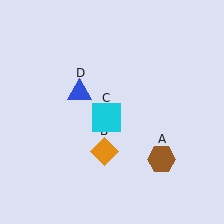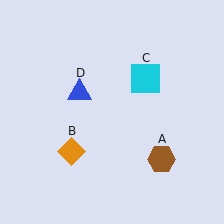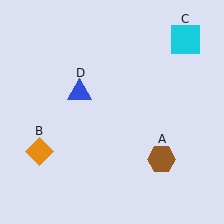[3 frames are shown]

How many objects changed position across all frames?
2 objects changed position: orange diamond (object B), cyan square (object C).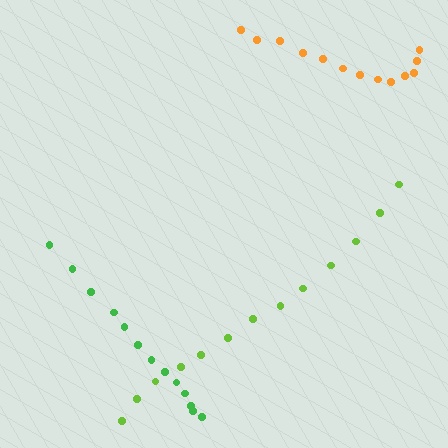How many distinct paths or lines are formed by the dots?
There are 3 distinct paths.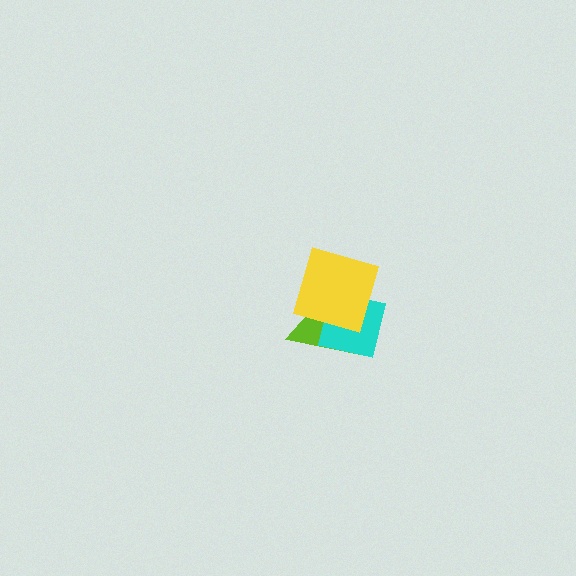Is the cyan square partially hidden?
Yes, it is partially covered by another shape.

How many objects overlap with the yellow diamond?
2 objects overlap with the yellow diamond.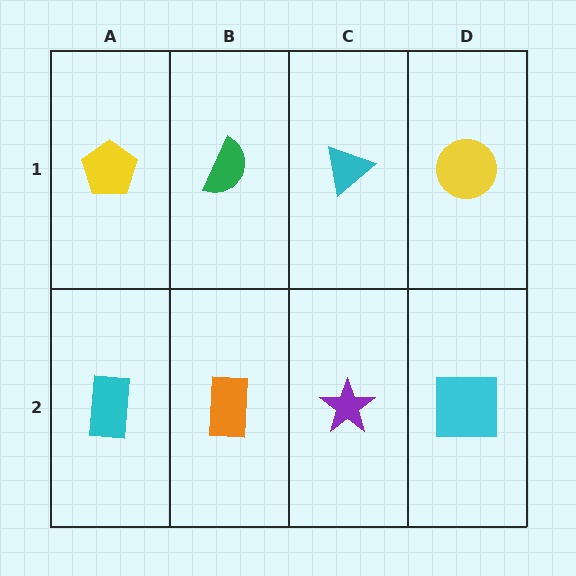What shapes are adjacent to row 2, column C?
A cyan triangle (row 1, column C), an orange rectangle (row 2, column B), a cyan square (row 2, column D).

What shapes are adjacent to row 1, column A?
A cyan rectangle (row 2, column A), a green semicircle (row 1, column B).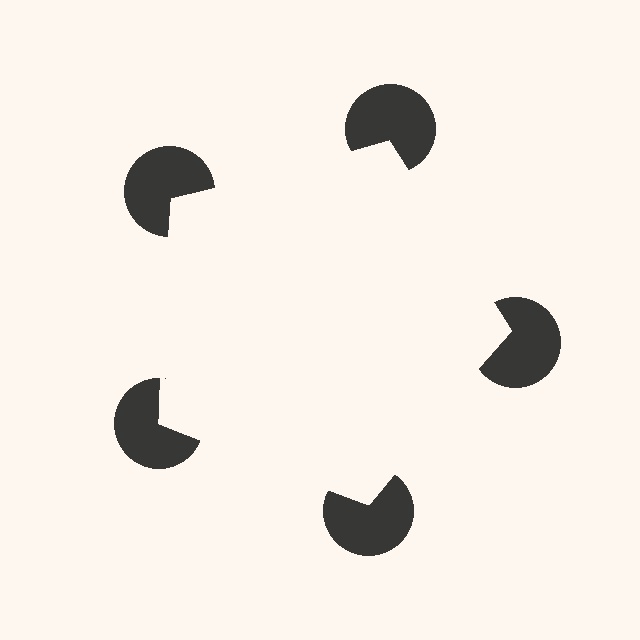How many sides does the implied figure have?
5 sides.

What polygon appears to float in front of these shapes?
An illusory pentagon — its edges are inferred from the aligned wedge cuts in the pac-man discs, not physically drawn.